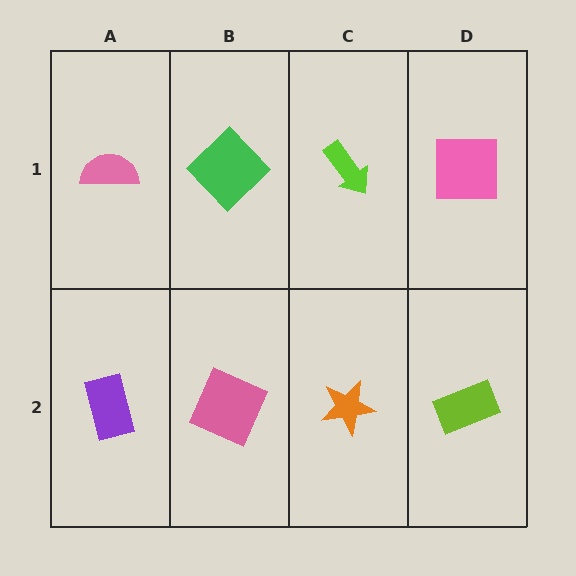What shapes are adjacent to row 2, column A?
A pink semicircle (row 1, column A), a pink square (row 2, column B).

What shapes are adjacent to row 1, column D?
A lime rectangle (row 2, column D), a lime arrow (row 1, column C).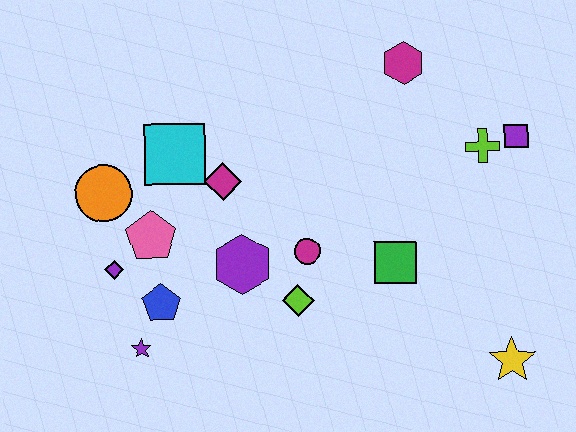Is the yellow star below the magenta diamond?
Yes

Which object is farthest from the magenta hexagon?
The purple star is farthest from the magenta hexagon.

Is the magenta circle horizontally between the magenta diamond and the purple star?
No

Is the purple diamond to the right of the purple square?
No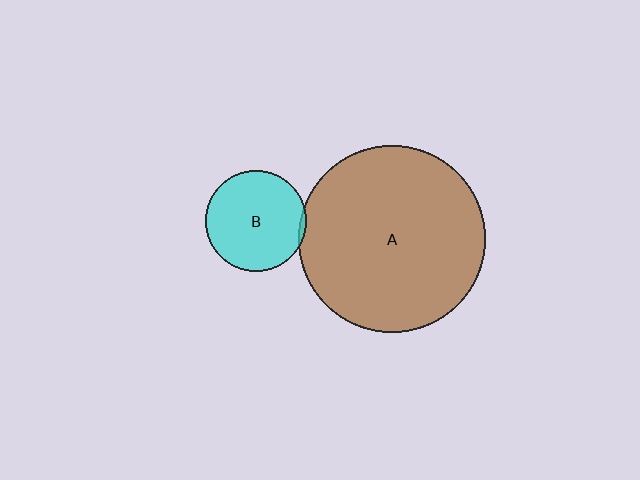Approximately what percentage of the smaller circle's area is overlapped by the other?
Approximately 5%.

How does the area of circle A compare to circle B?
Approximately 3.4 times.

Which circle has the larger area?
Circle A (brown).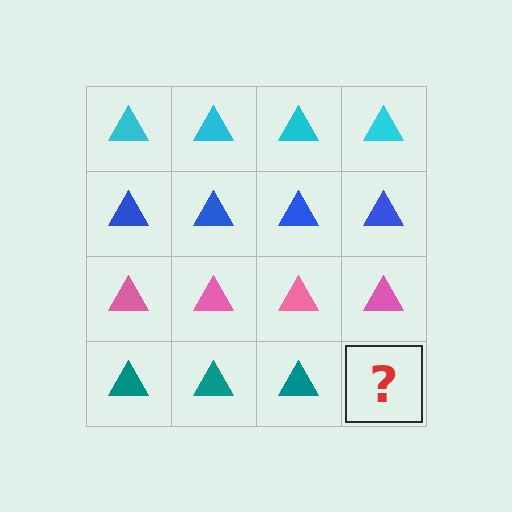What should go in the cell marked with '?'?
The missing cell should contain a teal triangle.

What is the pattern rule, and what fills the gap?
The rule is that each row has a consistent color. The gap should be filled with a teal triangle.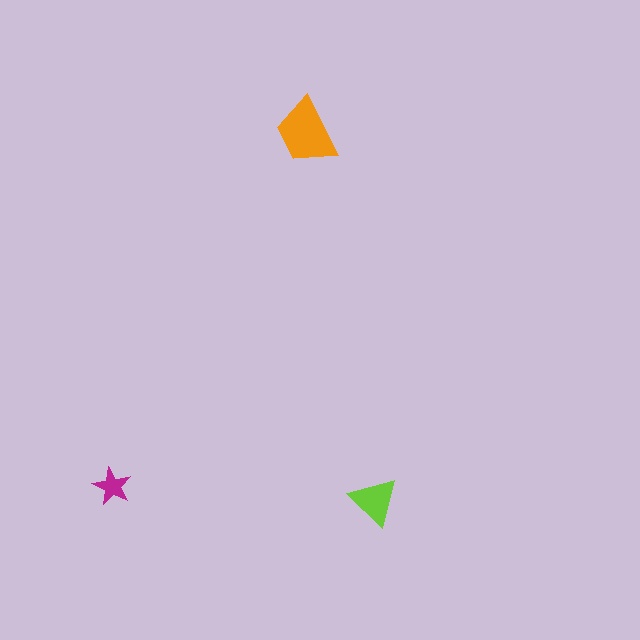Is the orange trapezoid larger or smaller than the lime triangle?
Larger.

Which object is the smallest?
The magenta star.